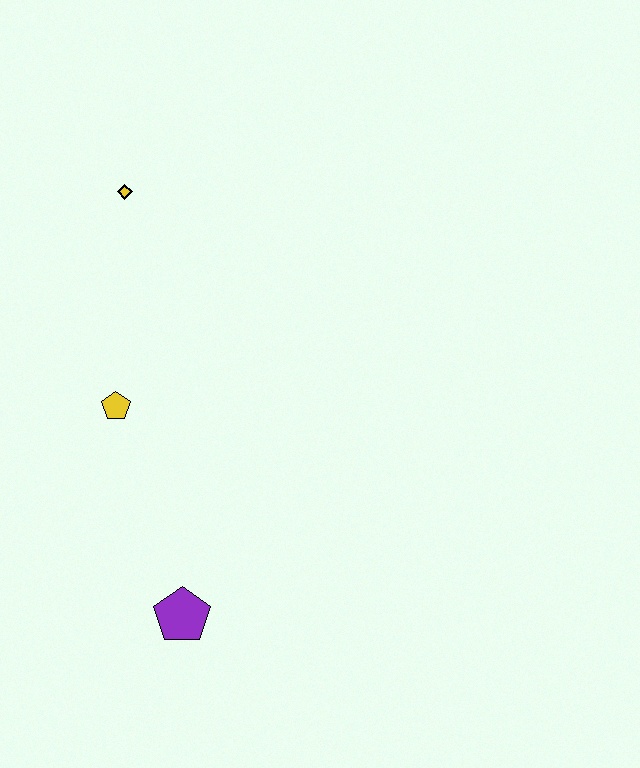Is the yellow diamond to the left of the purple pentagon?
Yes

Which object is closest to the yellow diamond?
The yellow pentagon is closest to the yellow diamond.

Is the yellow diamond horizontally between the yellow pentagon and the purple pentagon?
Yes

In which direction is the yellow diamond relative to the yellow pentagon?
The yellow diamond is above the yellow pentagon.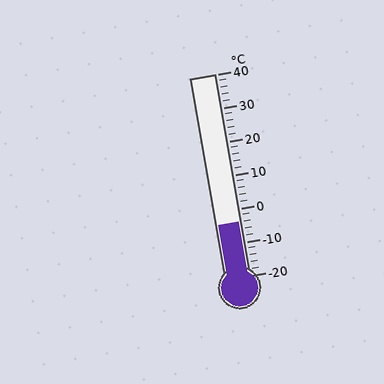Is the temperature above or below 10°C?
The temperature is below 10°C.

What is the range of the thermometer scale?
The thermometer scale ranges from -20°C to 40°C.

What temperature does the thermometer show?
The thermometer shows approximately -4°C.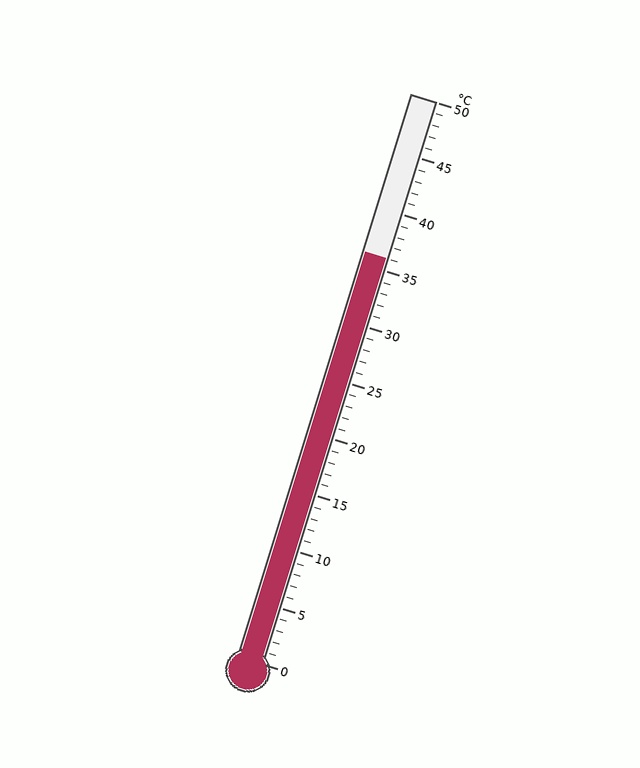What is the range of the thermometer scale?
The thermometer scale ranges from 0°C to 50°C.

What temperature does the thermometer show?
The thermometer shows approximately 36°C.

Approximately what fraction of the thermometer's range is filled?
The thermometer is filled to approximately 70% of its range.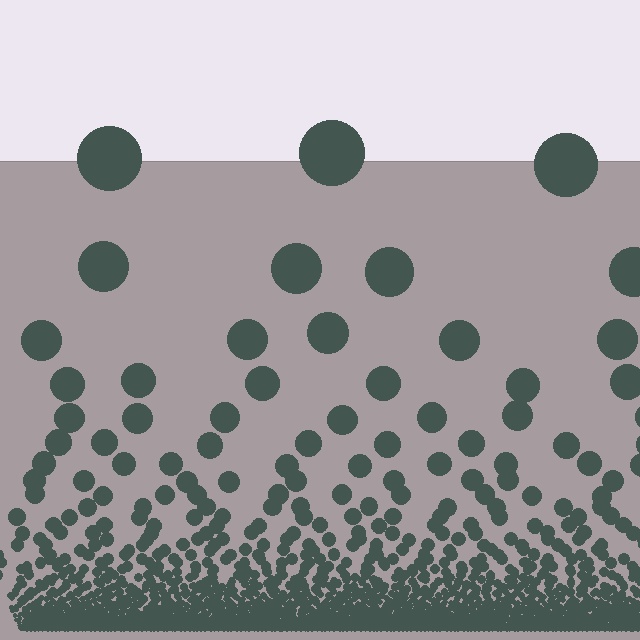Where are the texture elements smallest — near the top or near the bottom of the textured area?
Near the bottom.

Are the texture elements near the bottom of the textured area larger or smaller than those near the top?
Smaller. The gradient is inverted — elements near the bottom are smaller and denser.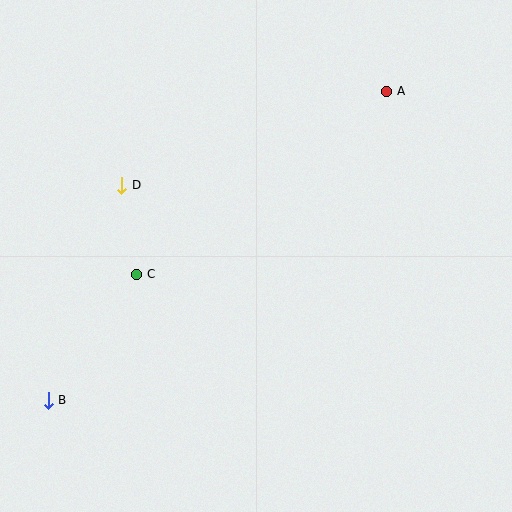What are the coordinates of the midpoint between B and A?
The midpoint between B and A is at (217, 246).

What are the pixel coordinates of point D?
Point D is at (122, 185).